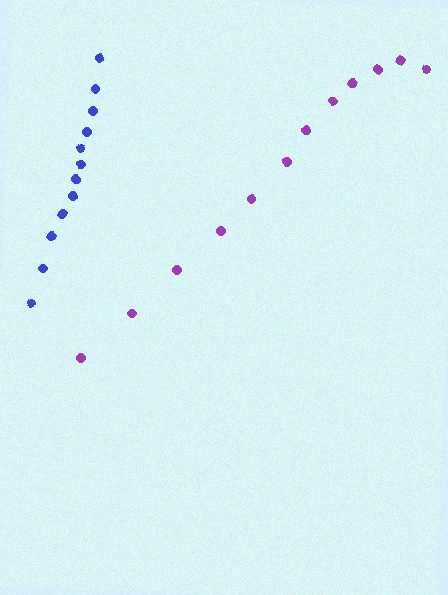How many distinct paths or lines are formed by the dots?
There are 2 distinct paths.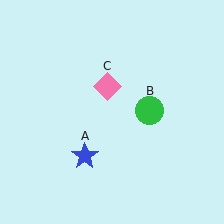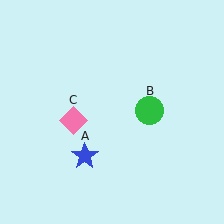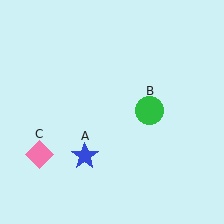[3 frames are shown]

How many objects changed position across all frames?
1 object changed position: pink diamond (object C).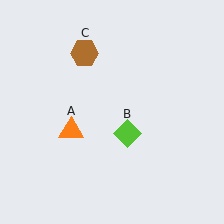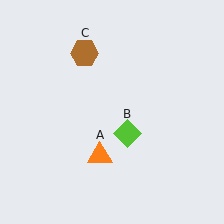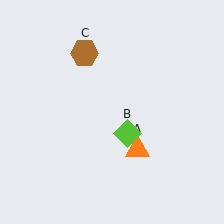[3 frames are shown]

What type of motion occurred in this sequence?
The orange triangle (object A) rotated counterclockwise around the center of the scene.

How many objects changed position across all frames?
1 object changed position: orange triangle (object A).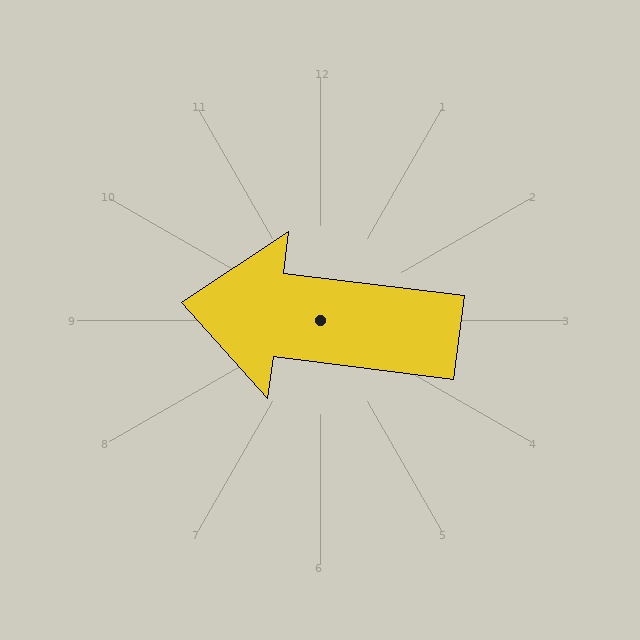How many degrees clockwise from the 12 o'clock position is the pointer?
Approximately 277 degrees.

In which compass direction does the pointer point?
West.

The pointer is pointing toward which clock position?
Roughly 9 o'clock.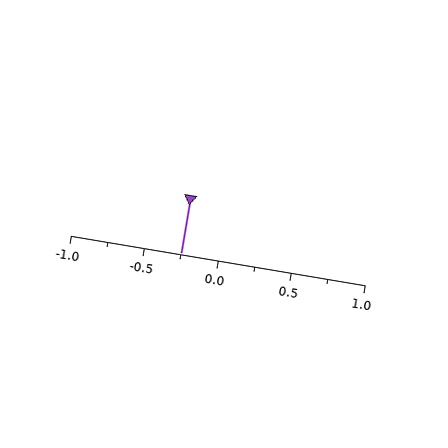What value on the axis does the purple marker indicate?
The marker indicates approximately -0.25.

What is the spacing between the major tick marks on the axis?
The major ticks are spaced 0.5 apart.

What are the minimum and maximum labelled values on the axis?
The axis runs from -1.0 to 1.0.